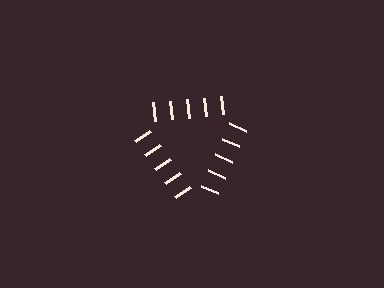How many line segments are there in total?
15 — 5 along each of the 3 edges.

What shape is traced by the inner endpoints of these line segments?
An illusory triangle — the line segments terminate on its edges but no continuous stroke is drawn.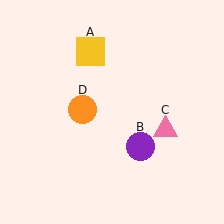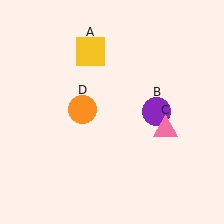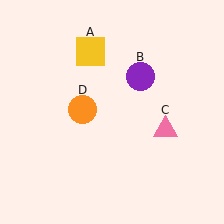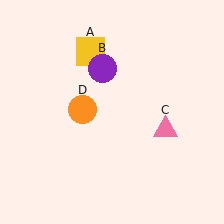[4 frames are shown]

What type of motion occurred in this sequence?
The purple circle (object B) rotated counterclockwise around the center of the scene.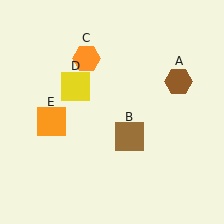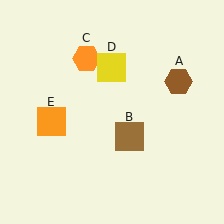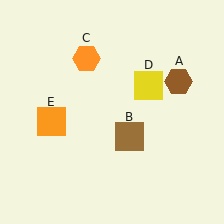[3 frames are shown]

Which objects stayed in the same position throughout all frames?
Brown hexagon (object A) and brown square (object B) and orange hexagon (object C) and orange square (object E) remained stationary.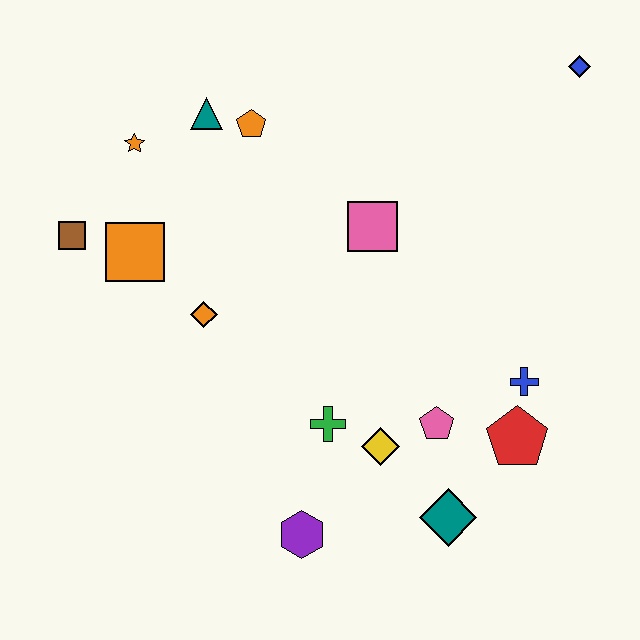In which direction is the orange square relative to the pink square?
The orange square is to the left of the pink square.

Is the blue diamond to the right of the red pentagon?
Yes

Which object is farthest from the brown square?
The blue diamond is farthest from the brown square.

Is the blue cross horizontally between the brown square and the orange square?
No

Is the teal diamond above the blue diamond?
No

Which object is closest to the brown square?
The orange square is closest to the brown square.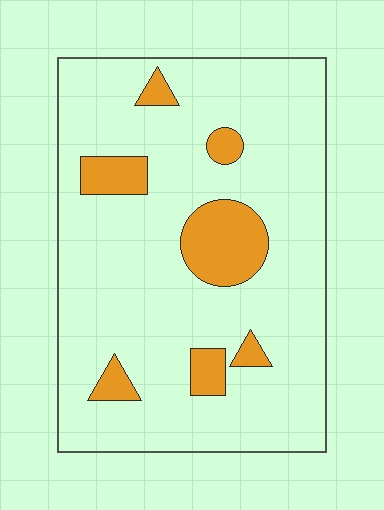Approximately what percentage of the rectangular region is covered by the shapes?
Approximately 15%.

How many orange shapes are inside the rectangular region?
7.